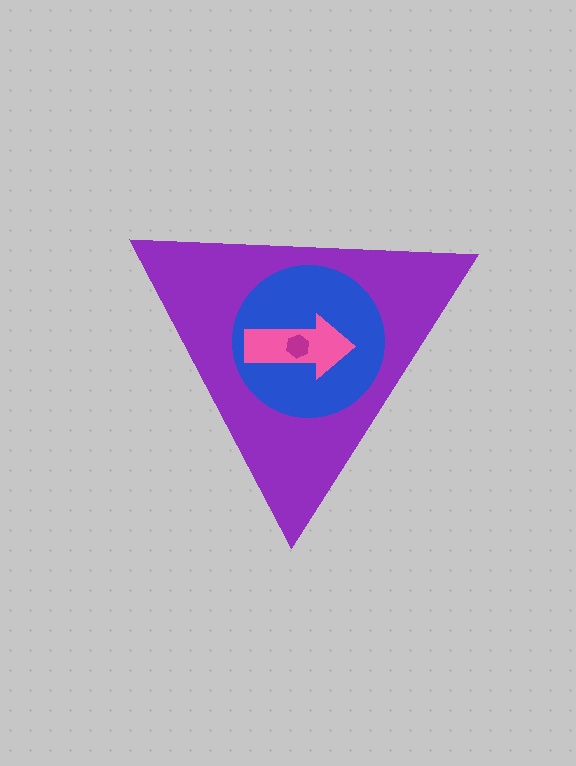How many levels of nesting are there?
4.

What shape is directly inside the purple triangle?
The blue circle.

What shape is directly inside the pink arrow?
The magenta hexagon.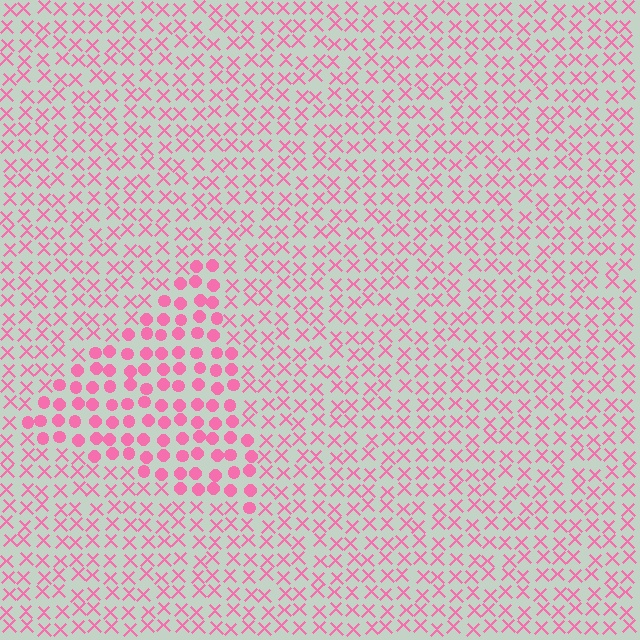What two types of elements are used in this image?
The image uses circles inside the triangle region and X marks outside it.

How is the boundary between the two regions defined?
The boundary is defined by a change in element shape: circles inside vs. X marks outside. All elements share the same color and spacing.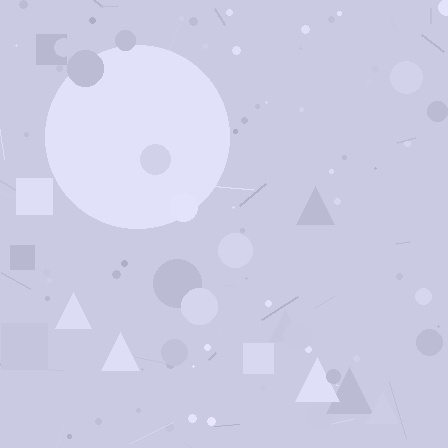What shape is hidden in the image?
A circle is hidden in the image.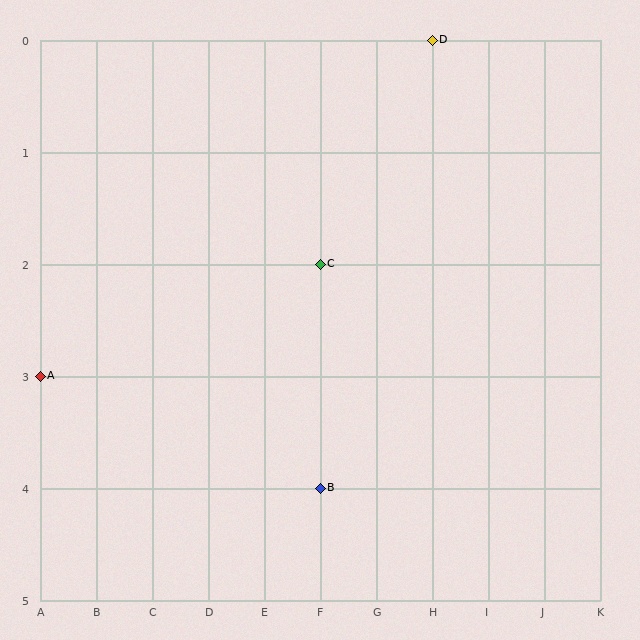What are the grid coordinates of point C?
Point C is at grid coordinates (F, 2).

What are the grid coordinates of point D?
Point D is at grid coordinates (H, 0).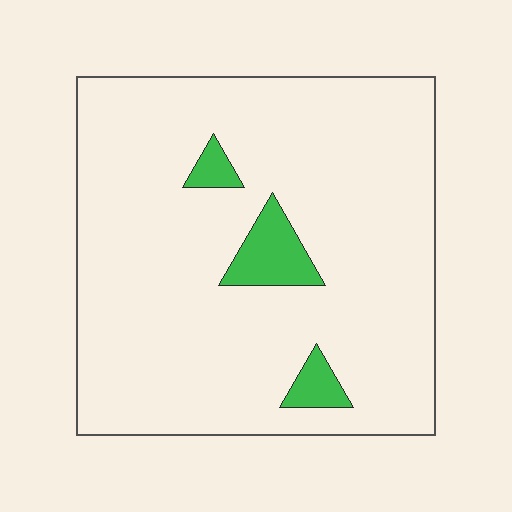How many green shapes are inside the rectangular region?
3.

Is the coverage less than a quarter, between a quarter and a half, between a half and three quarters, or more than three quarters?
Less than a quarter.